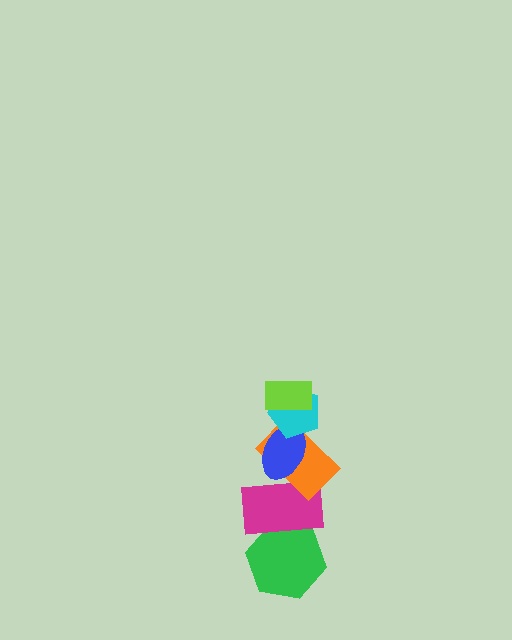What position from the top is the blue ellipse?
The blue ellipse is 3rd from the top.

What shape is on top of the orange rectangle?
The blue ellipse is on top of the orange rectangle.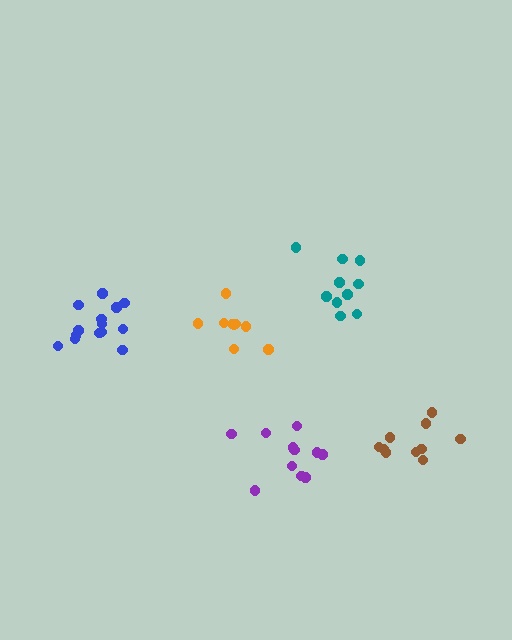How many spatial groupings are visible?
There are 5 spatial groupings.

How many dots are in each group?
Group 1: 10 dots, Group 2: 9 dots, Group 3: 14 dots, Group 4: 11 dots, Group 5: 10 dots (54 total).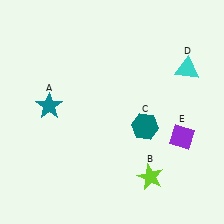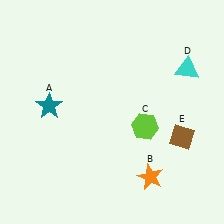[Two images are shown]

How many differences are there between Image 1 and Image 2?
There are 3 differences between the two images.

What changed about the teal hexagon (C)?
In Image 1, C is teal. In Image 2, it changed to lime.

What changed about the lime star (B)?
In Image 1, B is lime. In Image 2, it changed to orange.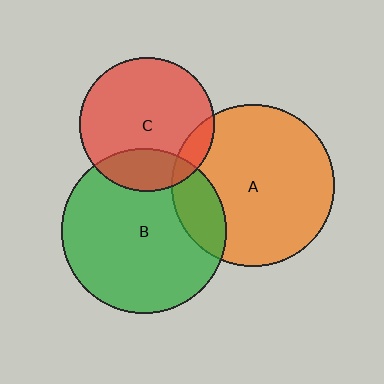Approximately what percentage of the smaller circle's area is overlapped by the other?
Approximately 20%.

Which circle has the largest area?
Circle B (green).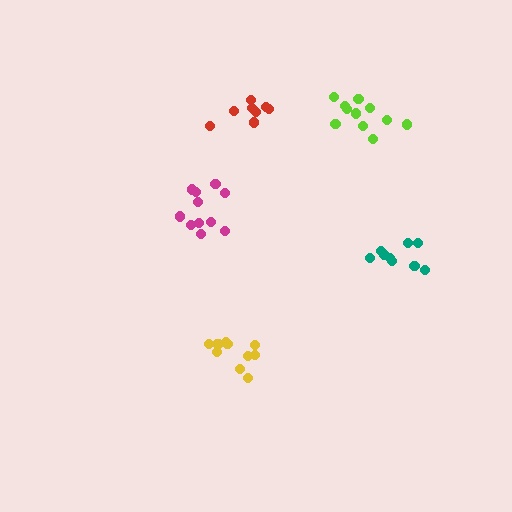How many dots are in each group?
Group 1: 9 dots, Group 2: 11 dots, Group 3: 8 dots, Group 4: 11 dots, Group 5: 11 dots (50 total).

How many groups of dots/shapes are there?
There are 5 groups.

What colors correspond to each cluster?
The clusters are colored: teal, yellow, red, magenta, lime.